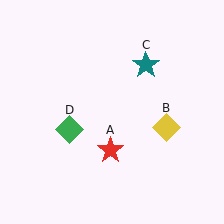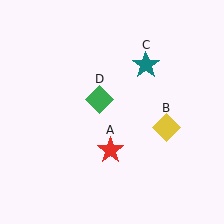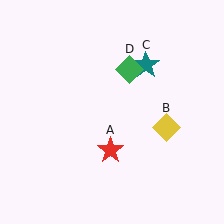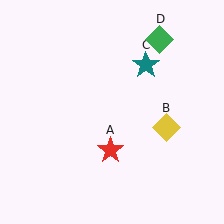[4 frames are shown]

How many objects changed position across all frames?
1 object changed position: green diamond (object D).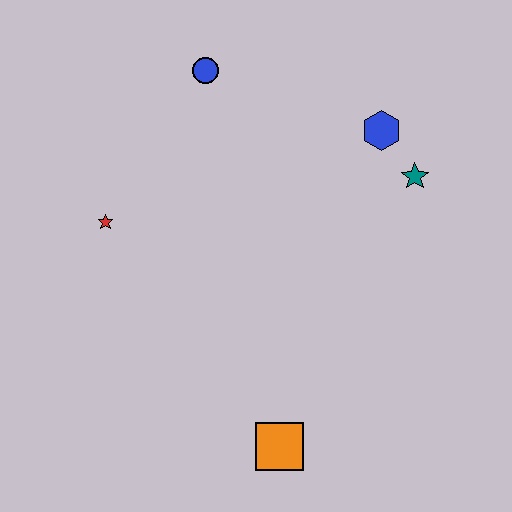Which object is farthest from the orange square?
The blue circle is farthest from the orange square.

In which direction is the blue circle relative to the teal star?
The blue circle is to the left of the teal star.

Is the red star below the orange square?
No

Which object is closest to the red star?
The blue circle is closest to the red star.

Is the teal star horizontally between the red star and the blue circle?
No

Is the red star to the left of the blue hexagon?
Yes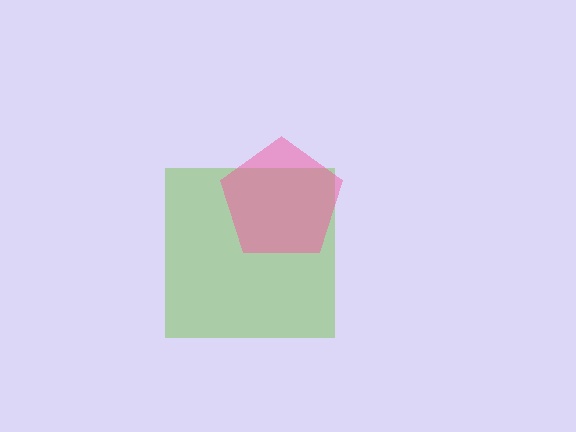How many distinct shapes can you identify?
There are 2 distinct shapes: a lime square, a pink pentagon.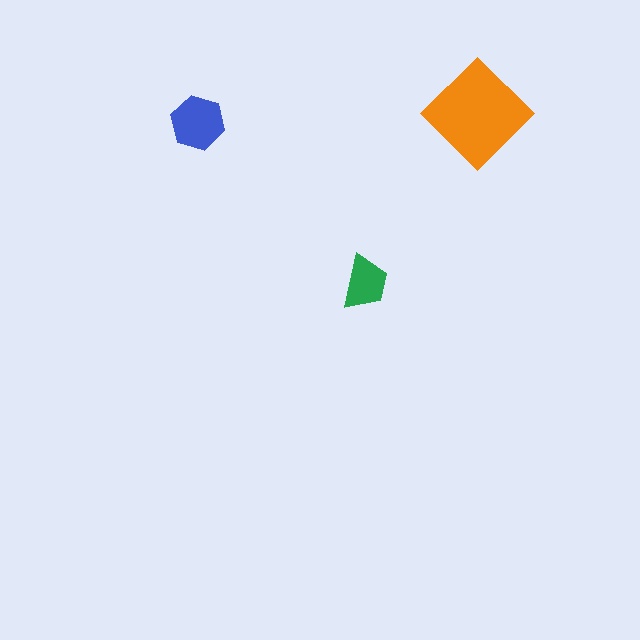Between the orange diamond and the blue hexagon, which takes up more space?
The orange diamond.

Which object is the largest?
The orange diamond.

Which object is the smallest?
The green trapezoid.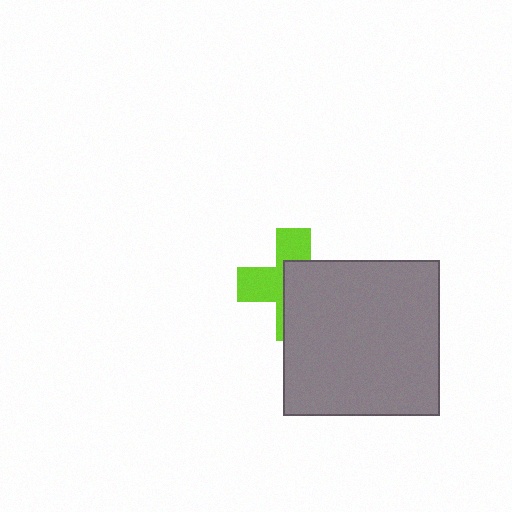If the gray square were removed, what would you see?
You would see the complete lime cross.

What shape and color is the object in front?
The object in front is a gray square.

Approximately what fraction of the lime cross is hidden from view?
Roughly 54% of the lime cross is hidden behind the gray square.